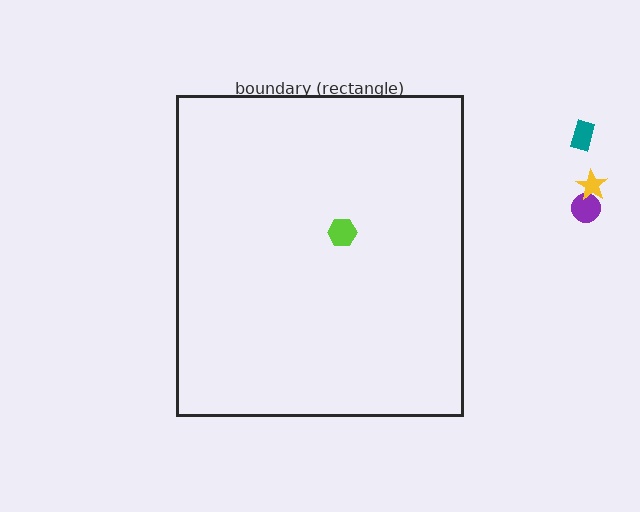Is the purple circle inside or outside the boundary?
Outside.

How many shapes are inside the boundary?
1 inside, 3 outside.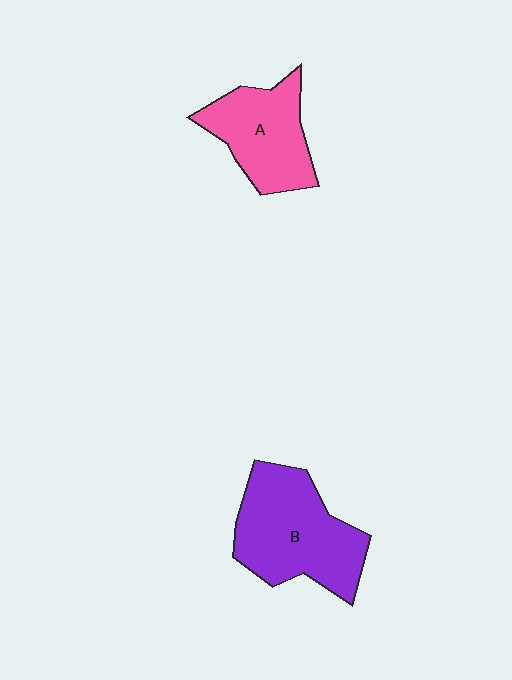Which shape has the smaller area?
Shape A (pink).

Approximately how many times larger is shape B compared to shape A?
Approximately 1.3 times.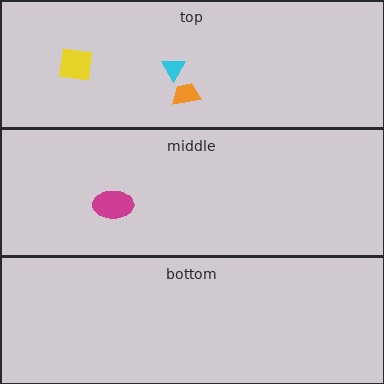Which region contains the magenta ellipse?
The middle region.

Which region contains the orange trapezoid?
The top region.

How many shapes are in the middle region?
1.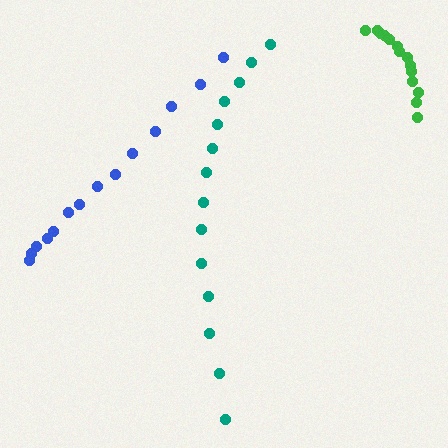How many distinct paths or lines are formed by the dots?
There are 3 distinct paths.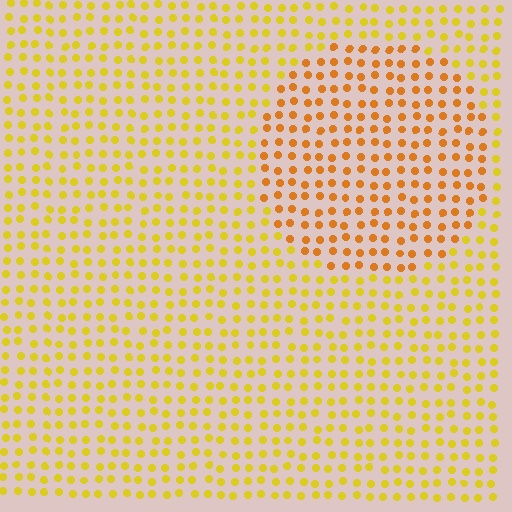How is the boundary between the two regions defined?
The boundary is defined purely by a slight shift in hue (about 26 degrees). Spacing, size, and orientation are identical on both sides.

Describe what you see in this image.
The image is filled with small yellow elements in a uniform arrangement. A circle-shaped region is visible where the elements are tinted to a slightly different hue, forming a subtle color boundary.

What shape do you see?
I see a circle.